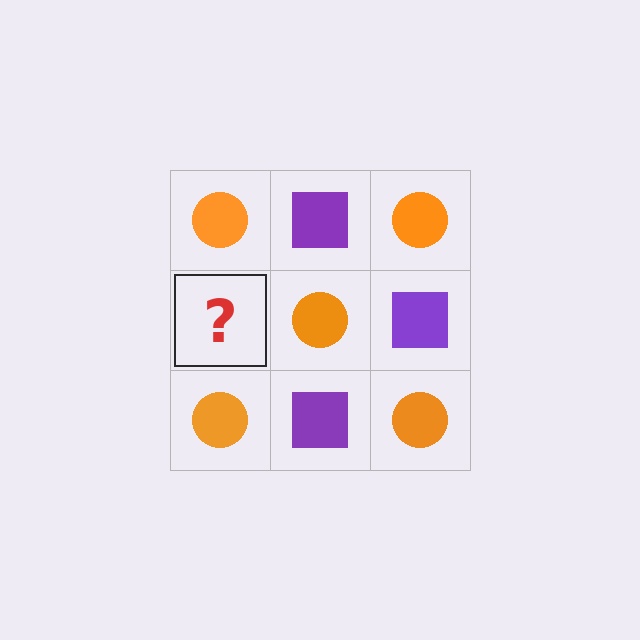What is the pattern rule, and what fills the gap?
The rule is that it alternates orange circle and purple square in a checkerboard pattern. The gap should be filled with a purple square.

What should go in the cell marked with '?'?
The missing cell should contain a purple square.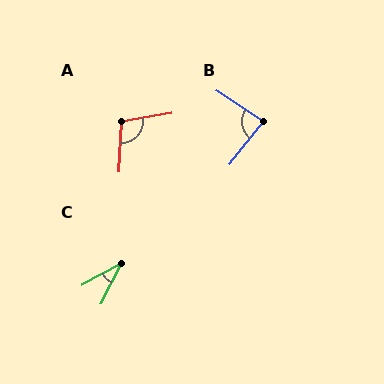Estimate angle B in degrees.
Approximately 84 degrees.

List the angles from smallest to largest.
C (35°), B (84°), A (103°).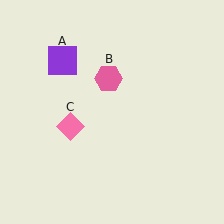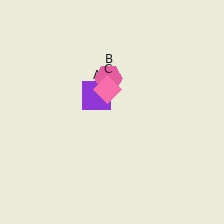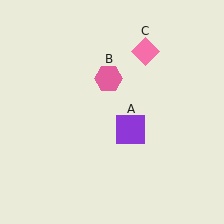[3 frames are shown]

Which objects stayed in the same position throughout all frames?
Pink hexagon (object B) remained stationary.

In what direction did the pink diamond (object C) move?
The pink diamond (object C) moved up and to the right.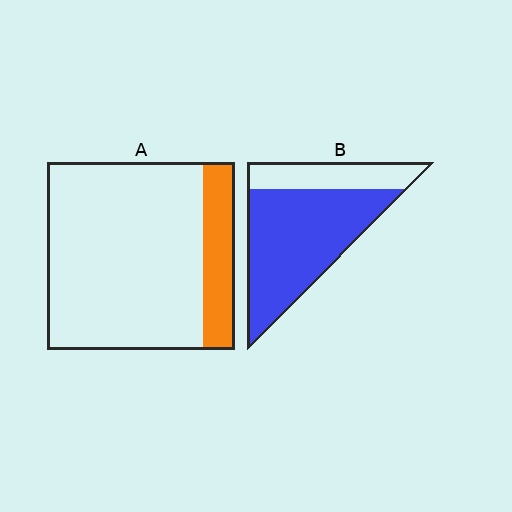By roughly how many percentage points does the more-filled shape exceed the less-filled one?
By roughly 55 percentage points (B over A).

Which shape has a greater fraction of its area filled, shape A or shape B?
Shape B.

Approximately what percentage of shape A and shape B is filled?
A is approximately 15% and B is approximately 75%.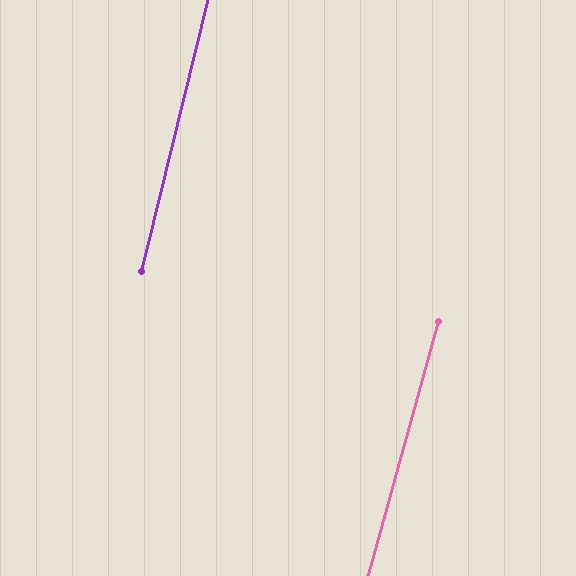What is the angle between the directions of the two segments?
Approximately 2 degrees.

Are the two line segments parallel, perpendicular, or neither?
Parallel — their directions differ by only 1.7°.